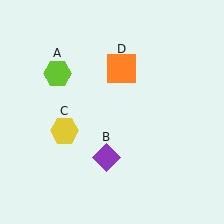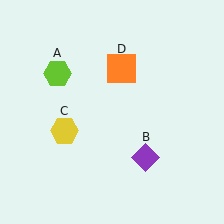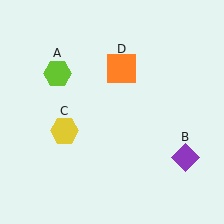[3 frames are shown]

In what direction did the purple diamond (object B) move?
The purple diamond (object B) moved right.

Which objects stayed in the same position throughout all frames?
Lime hexagon (object A) and yellow hexagon (object C) and orange square (object D) remained stationary.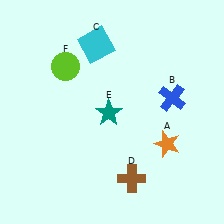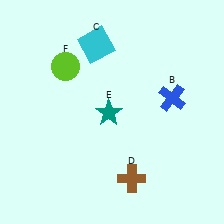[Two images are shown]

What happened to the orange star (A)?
The orange star (A) was removed in Image 2. It was in the bottom-right area of Image 1.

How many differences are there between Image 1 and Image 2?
There is 1 difference between the two images.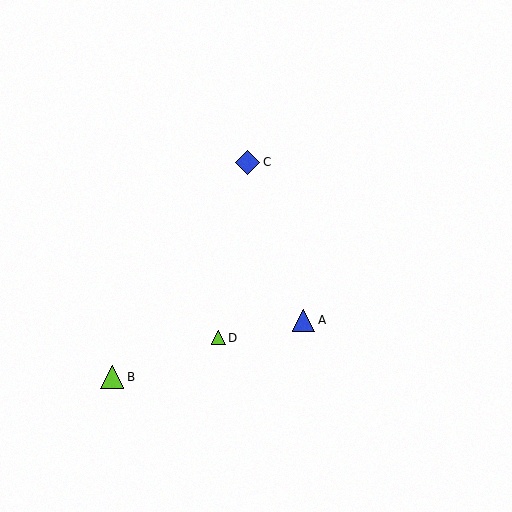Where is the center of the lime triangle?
The center of the lime triangle is at (112, 377).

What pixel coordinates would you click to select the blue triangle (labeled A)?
Click at (304, 320) to select the blue triangle A.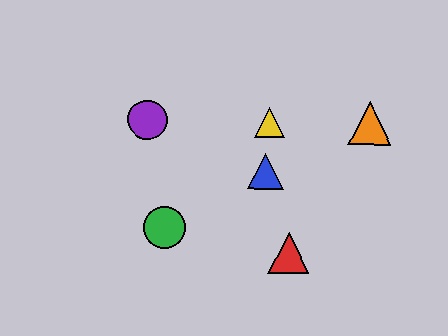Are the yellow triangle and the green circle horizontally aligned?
No, the yellow triangle is at y≈122 and the green circle is at y≈227.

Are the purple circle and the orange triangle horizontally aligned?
Yes, both are at y≈120.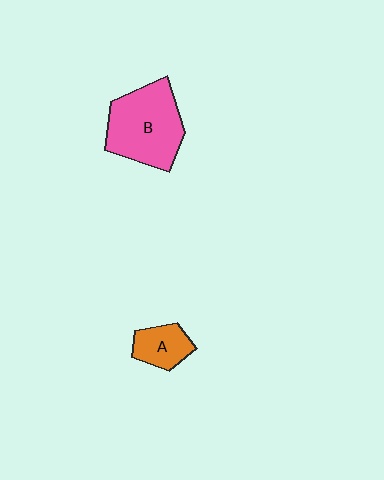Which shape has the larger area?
Shape B (pink).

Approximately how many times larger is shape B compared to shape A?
Approximately 2.4 times.